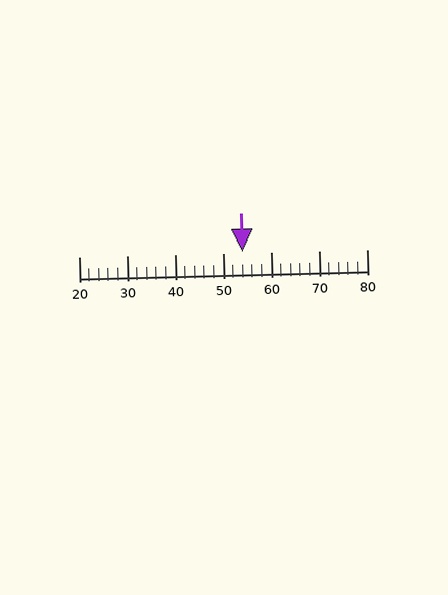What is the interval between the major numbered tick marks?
The major tick marks are spaced 10 units apart.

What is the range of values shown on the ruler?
The ruler shows values from 20 to 80.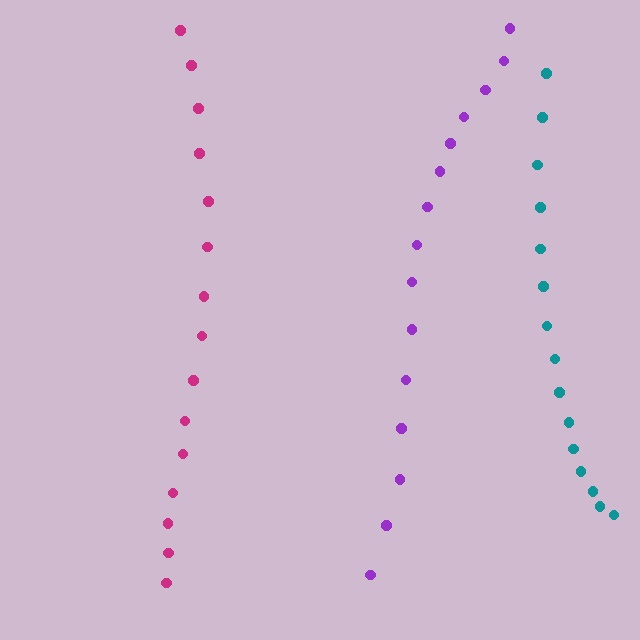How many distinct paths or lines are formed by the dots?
There are 3 distinct paths.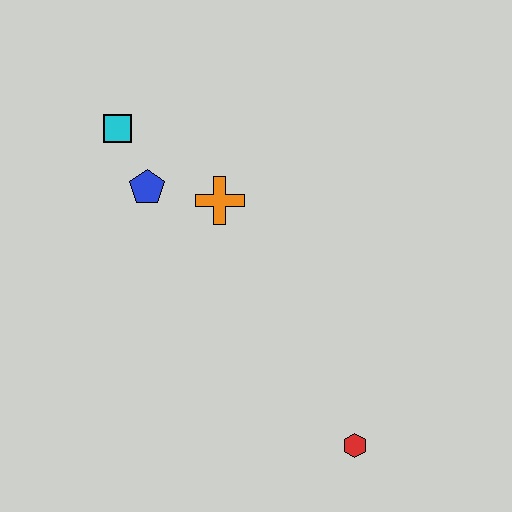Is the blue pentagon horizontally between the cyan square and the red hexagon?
Yes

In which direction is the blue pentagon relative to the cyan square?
The blue pentagon is below the cyan square.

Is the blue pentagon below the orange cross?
No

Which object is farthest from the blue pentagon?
The red hexagon is farthest from the blue pentagon.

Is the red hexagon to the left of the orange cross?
No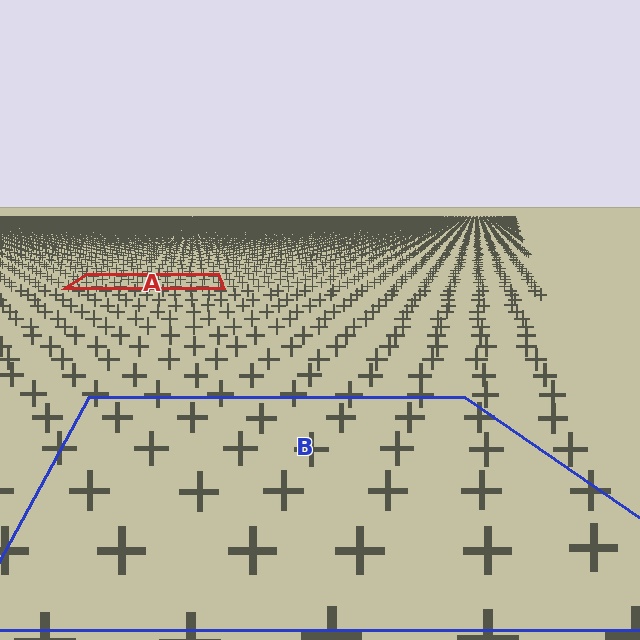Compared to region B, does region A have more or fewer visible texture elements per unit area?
Region A has more texture elements per unit area — they are packed more densely because it is farther away.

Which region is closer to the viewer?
Region B is closer. The texture elements there are larger and more spread out.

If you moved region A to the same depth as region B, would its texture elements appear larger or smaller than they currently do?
They would appear larger. At a closer depth, the same texture elements are projected at a bigger on-screen size.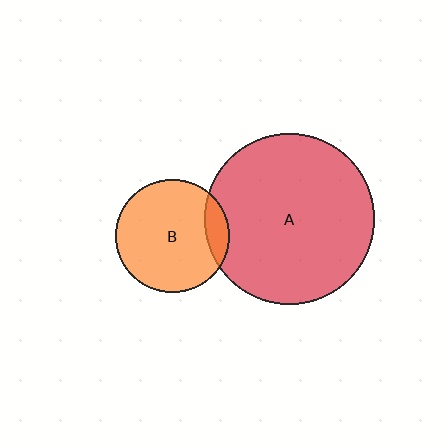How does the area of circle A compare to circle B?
Approximately 2.3 times.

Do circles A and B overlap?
Yes.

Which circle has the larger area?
Circle A (red).